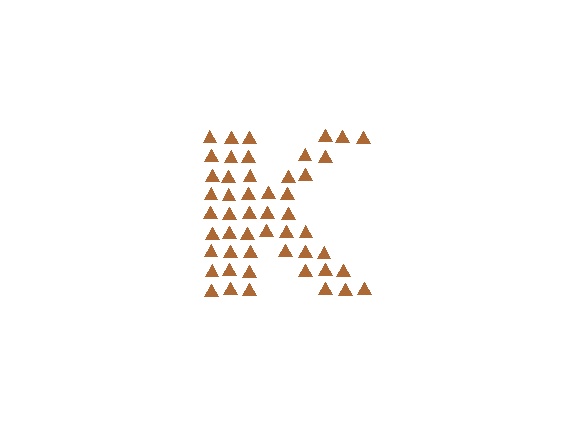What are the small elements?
The small elements are triangles.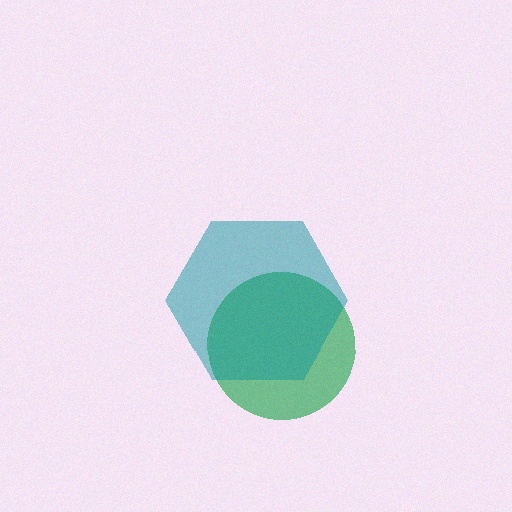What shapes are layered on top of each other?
The layered shapes are: a green circle, a teal hexagon.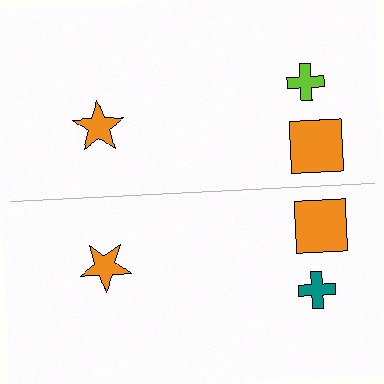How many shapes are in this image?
There are 6 shapes in this image.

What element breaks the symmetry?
The teal cross on the bottom side breaks the symmetry — its mirror counterpart is lime.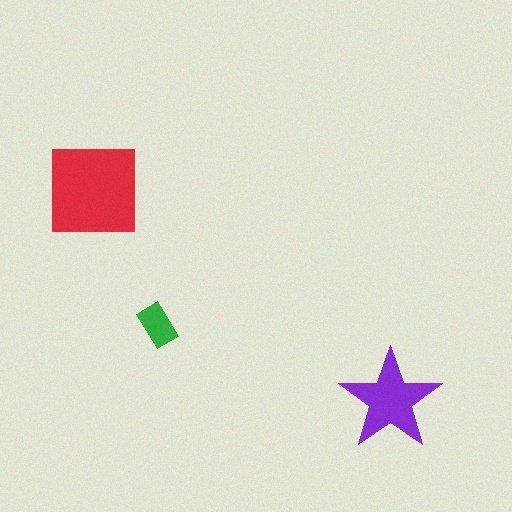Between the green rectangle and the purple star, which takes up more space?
The purple star.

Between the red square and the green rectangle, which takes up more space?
The red square.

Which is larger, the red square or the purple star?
The red square.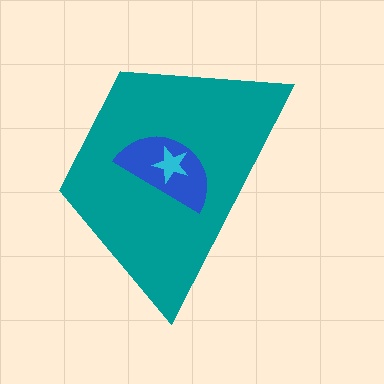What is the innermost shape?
The cyan star.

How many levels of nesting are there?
3.